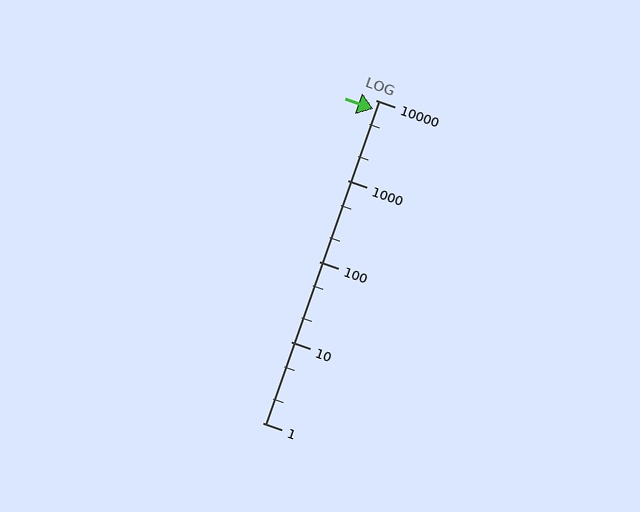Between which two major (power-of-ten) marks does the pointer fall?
The pointer is between 1000 and 10000.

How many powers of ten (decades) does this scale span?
The scale spans 4 decades, from 1 to 10000.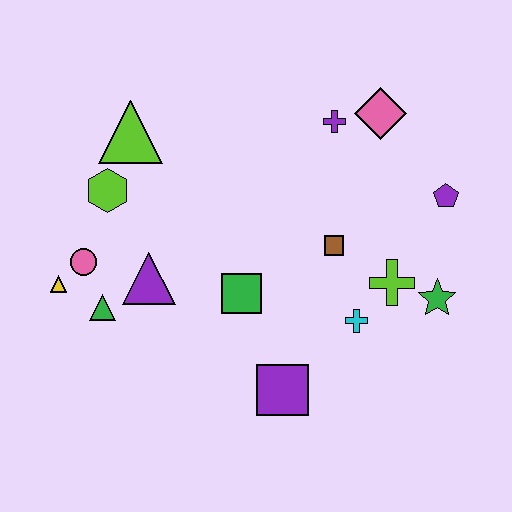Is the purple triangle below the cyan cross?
No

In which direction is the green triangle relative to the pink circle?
The green triangle is below the pink circle.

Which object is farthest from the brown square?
The yellow triangle is farthest from the brown square.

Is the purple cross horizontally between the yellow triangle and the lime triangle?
No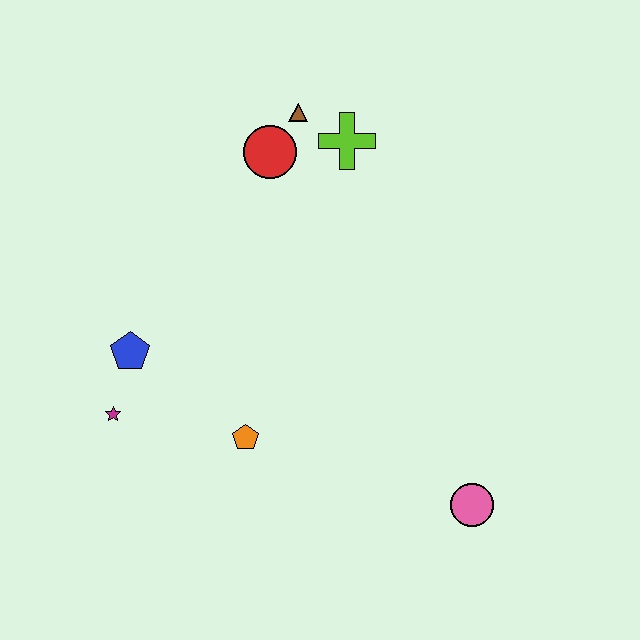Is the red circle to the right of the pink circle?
No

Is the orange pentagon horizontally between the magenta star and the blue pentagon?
No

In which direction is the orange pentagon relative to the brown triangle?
The orange pentagon is below the brown triangle.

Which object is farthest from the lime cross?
The pink circle is farthest from the lime cross.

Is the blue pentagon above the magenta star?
Yes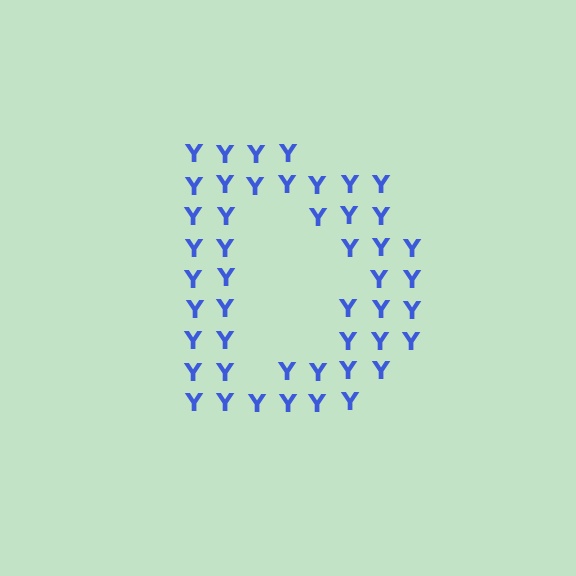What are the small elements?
The small elements are letter Y's.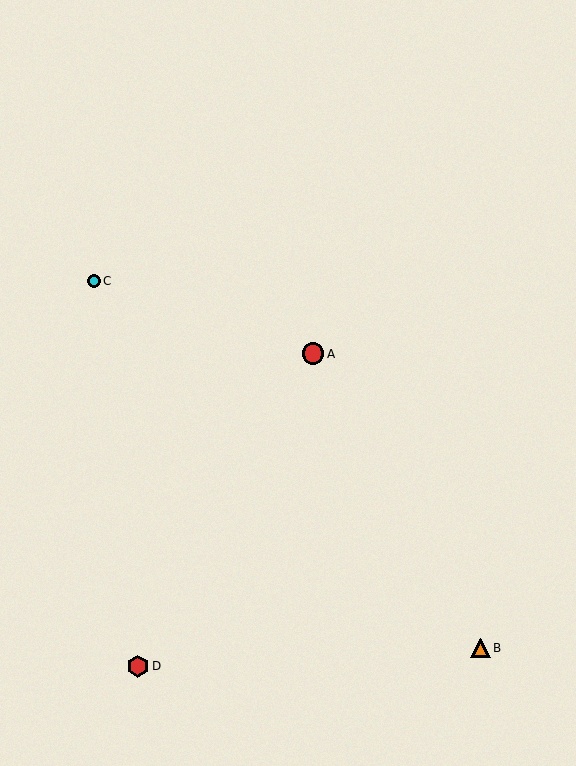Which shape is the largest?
The red hexagon (labeled D) is the largest.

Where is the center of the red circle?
The center of the red circle is at (313, 354).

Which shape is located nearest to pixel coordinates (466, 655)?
The orange triangle (labeled B) at (480, 648) is nearest to that location.